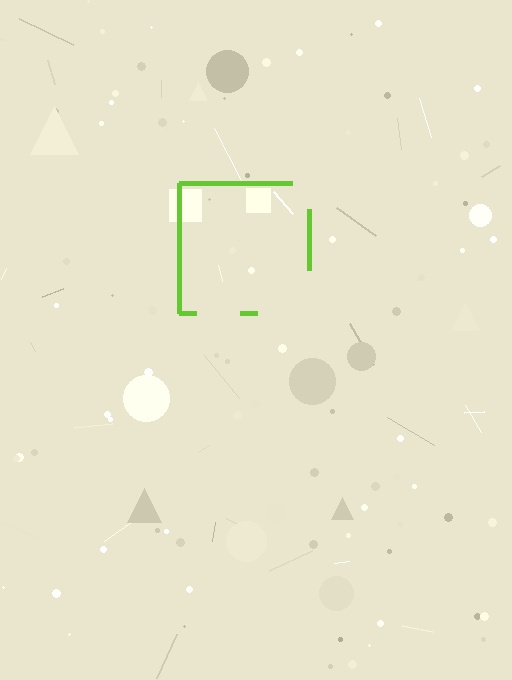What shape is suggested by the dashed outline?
The dashed outline suggests a square.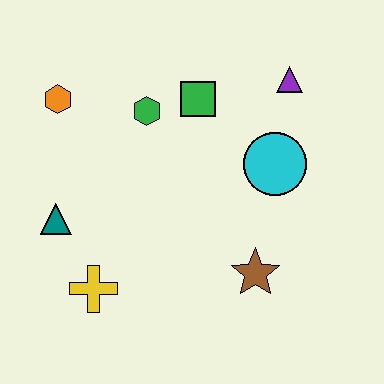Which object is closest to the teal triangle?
The yellow cross is closest to the teal triangle.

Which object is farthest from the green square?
The yellow cross is farthest from the green square.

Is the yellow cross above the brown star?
No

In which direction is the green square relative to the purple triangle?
The green square is to the left of the purple triangle.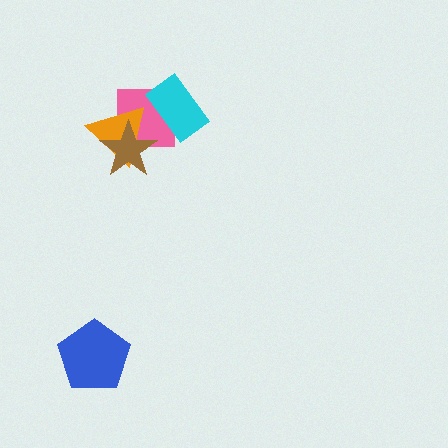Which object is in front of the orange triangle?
The brown star is in front of the orange triangle.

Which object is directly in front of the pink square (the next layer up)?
The orange triangle is directly in front of the pink square.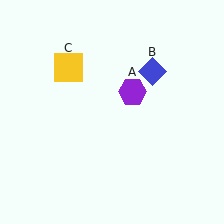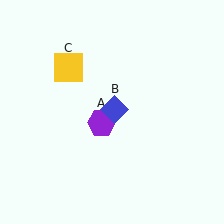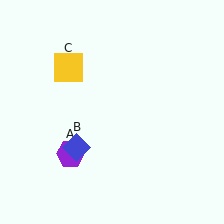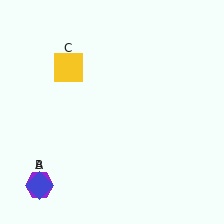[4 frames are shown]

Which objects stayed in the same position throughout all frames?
Yellow square (object C) remained stationary.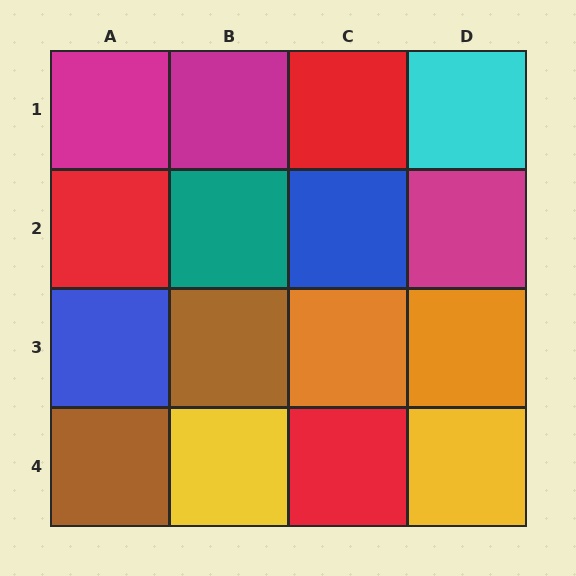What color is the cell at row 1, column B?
Magenta.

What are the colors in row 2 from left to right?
Red, teal, blue, magenta.